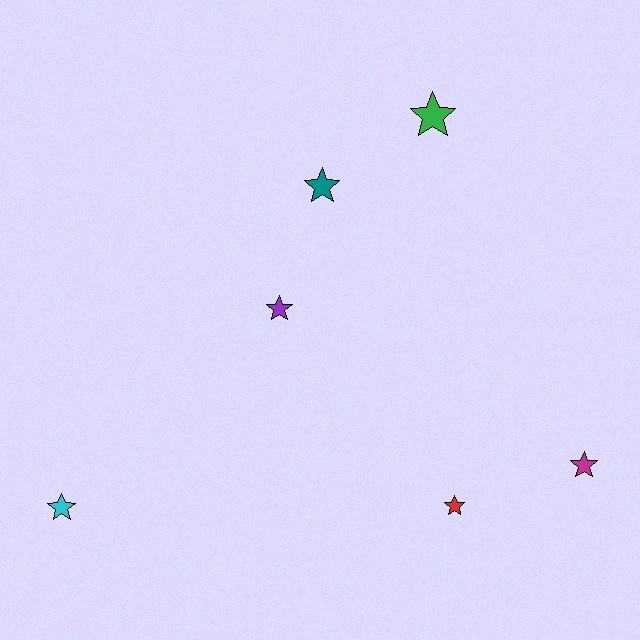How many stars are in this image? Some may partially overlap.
There are 6 stars.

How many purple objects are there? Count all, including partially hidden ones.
There is 1 purple object.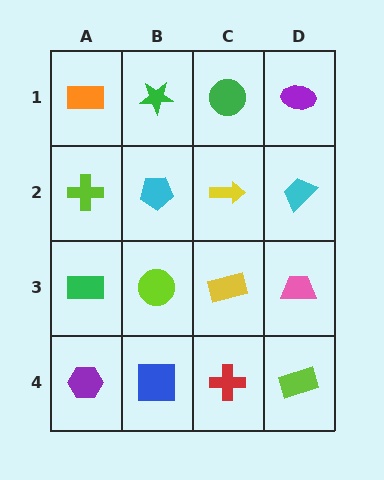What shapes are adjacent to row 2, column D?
A purple ellipse (row 1, column D), a pink trapezoid (row 3, column D), a yellow arrow (row 2, column C).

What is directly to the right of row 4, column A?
A blue square.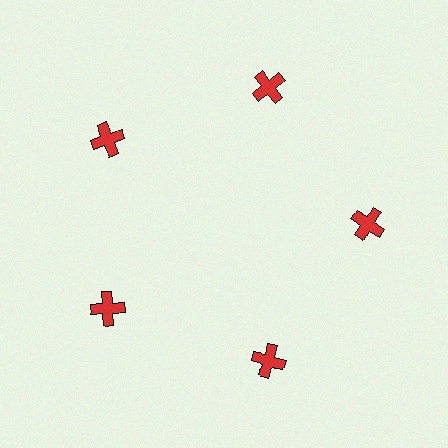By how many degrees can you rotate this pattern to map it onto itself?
The pattern maps onto itself every 72 degrees of rotation.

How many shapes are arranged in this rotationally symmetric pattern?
There are 5 shapes, arranged in 5 groups of 1.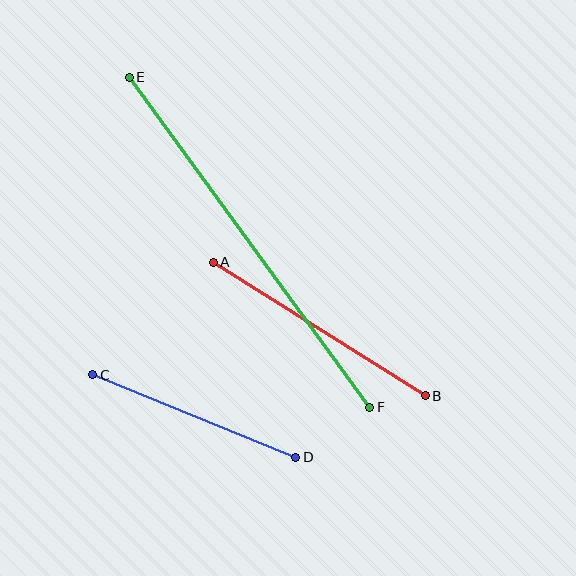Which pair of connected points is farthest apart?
Points E and F are farthest apart.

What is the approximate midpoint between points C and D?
The midpoint is at approximately (194, 416) pixels.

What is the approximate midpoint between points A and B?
The midpoint is at approximately (319, 329) pixels.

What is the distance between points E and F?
The distance is approximately 408 pixels.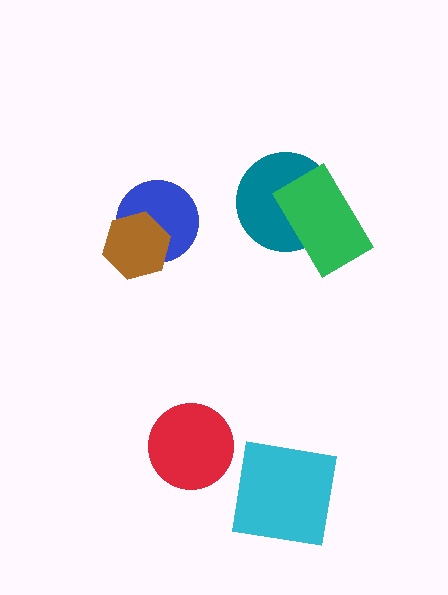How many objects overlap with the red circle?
0 objects overlap with the red circle.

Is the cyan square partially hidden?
No, no other shape covers it.